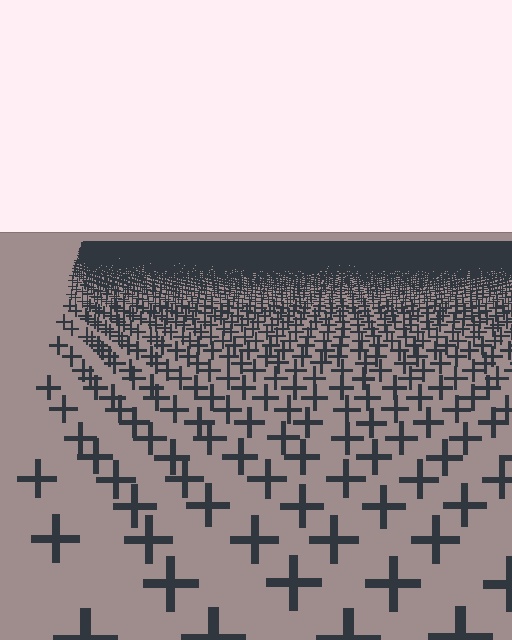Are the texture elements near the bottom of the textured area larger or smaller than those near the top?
Larger. Near the bottom, elements are closer to the viewer and appear at a bigger on-screen size.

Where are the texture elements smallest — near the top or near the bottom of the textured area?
Near the top.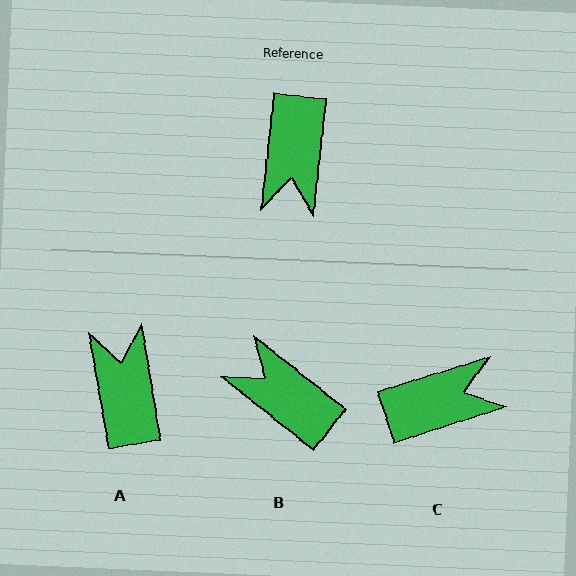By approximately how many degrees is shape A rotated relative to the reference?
Approximately 164 degrees clockwise.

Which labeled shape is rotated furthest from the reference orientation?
A, about 164 degrees away.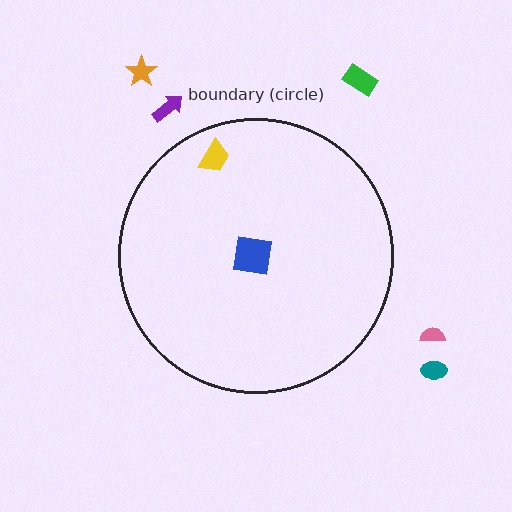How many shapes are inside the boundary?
2 inside, 5 outside.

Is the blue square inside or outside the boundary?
Inside.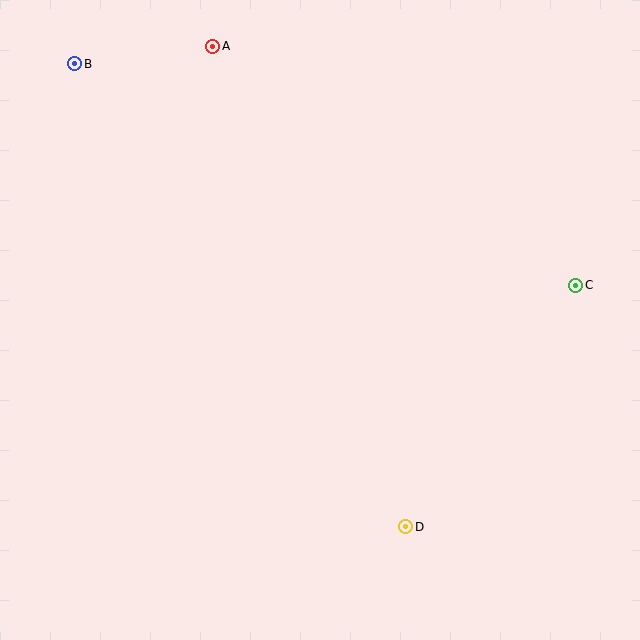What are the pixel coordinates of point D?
Point D is at (406, 527).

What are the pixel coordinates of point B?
Point B is at (75, 64).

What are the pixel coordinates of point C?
Point C is at (576, 285).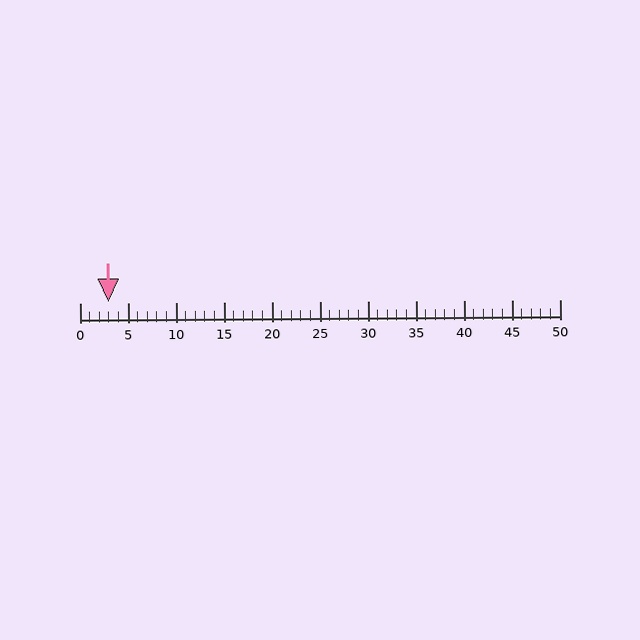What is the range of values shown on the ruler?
The ruler shows values from 0 to 50.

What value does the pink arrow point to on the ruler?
The pink arrow points to approximately 3.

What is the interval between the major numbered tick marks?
The major tick marks are spaced 5 units apart.